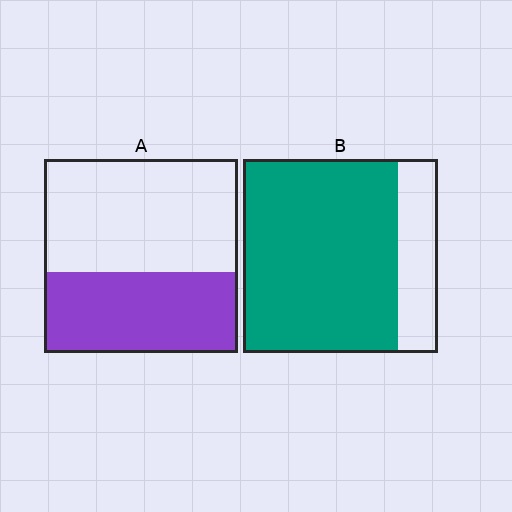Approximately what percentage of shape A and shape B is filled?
A is approximately 40% and B is approximately 80%.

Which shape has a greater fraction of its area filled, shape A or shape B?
Shape B.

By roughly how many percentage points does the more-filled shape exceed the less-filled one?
By roughly 40 percentage points (B over A).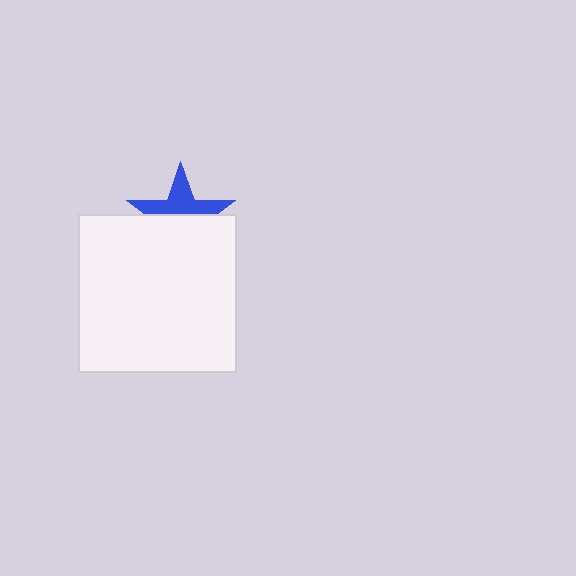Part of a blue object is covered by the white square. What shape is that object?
It is a star.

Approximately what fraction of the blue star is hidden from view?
Roughly 54% of the blue star is hidden behind the white square.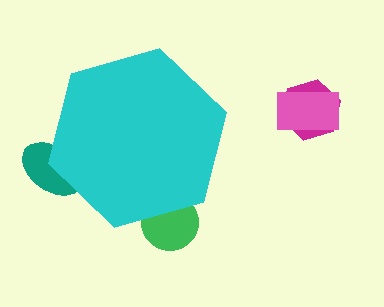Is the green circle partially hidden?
Yes, the green circle is partially hidden behind the cyan hexagon.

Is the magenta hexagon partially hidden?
No, the magenta hexagon is fully visible.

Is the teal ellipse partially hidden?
Yes, the teal ellipse is partially hidden behind the cyan hexagon.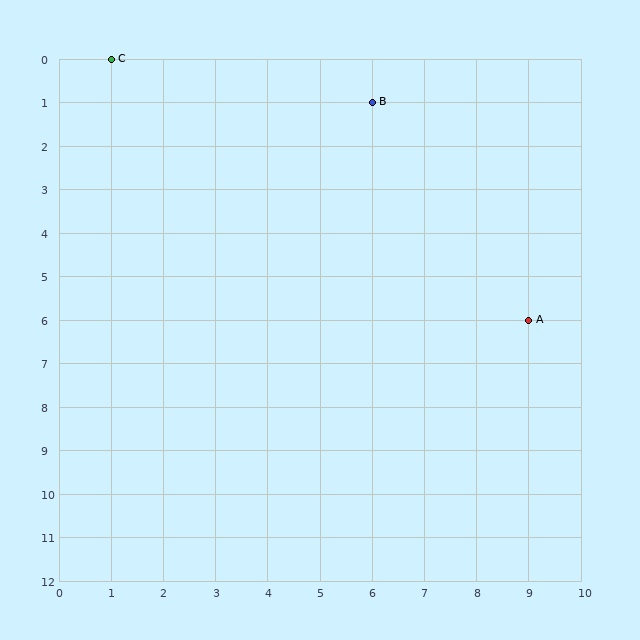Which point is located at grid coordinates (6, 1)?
Point B is at (6, 1).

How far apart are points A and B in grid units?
Points A and B are 3 columns and 5 rows apart (about 5.8 grid units diagonally).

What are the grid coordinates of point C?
Point C is at grid coordinates (1, 0).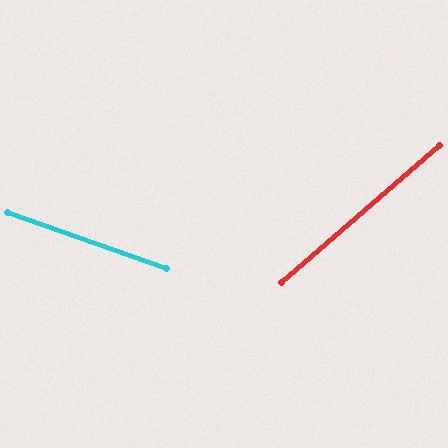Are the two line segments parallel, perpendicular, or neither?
Neither parallel nor perpendicular — they differ by about 61°.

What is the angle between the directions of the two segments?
Approximately 61 degrees.